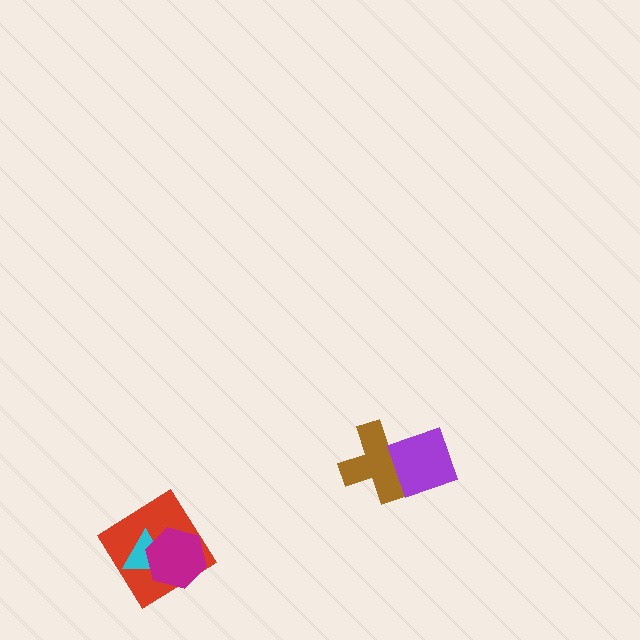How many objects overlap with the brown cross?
1 object overlaps with the brown cross.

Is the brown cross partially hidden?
Yes, it is partially covered by another shape.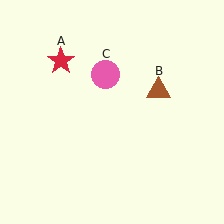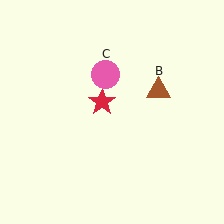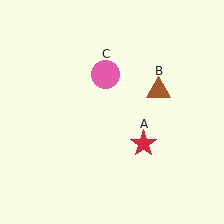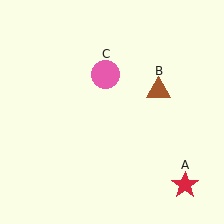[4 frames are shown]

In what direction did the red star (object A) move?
The red star (object A) moved down and to the right.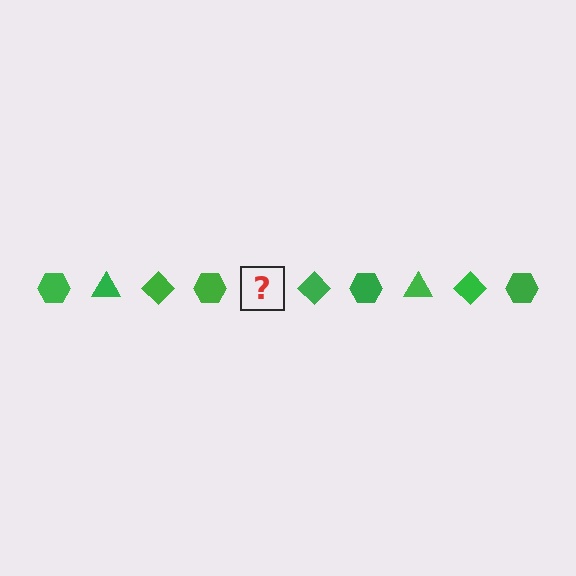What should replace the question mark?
The question mark should be replaced with a green triangle.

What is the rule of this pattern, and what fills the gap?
The rule is that the pattern cycles through hexagon, triangle, diamond shapes in green. The gap should be filled with a green triangle.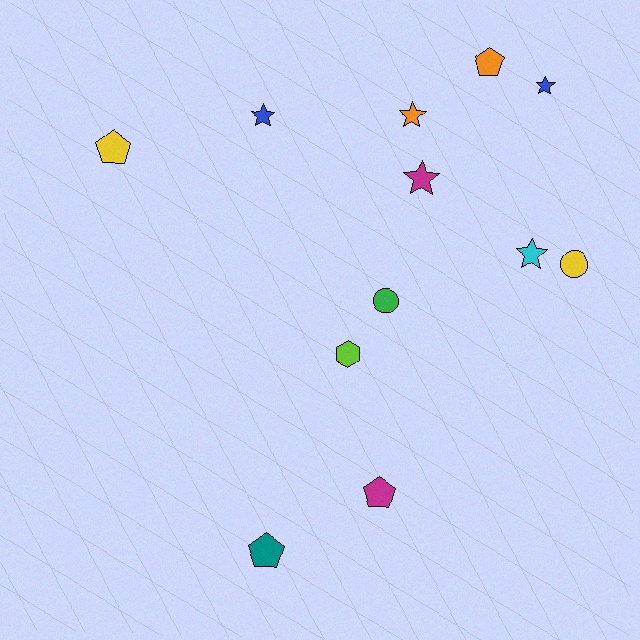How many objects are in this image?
There are 12 objects.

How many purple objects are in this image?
There are no purple objects.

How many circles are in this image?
There are 2 circles.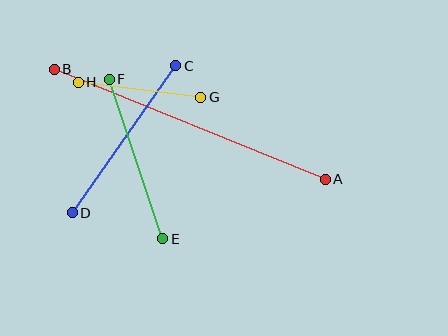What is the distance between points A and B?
The distance is approximately 293 pixels.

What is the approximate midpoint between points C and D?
The midpoint is at approximately (124, 139) pixels.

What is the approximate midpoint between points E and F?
The midpoint is at approximately (136, 159) pixels.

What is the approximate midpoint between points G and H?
The midpoint is at approximately (139, 90) pixels.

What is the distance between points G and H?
The distance is approximately 123 pixels.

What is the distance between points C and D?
The distance is approximately 180 pixels.